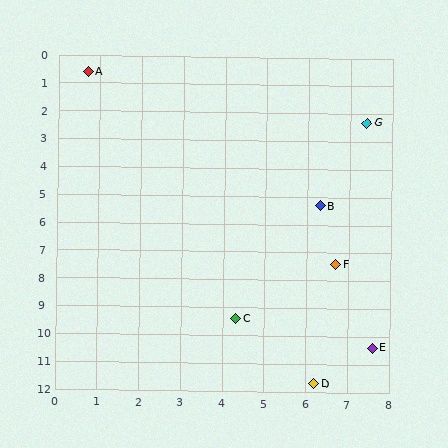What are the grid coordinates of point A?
Point A is at approximately (0.7, 0.6).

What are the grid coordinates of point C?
Point C is at approximately (4.3, 9.4).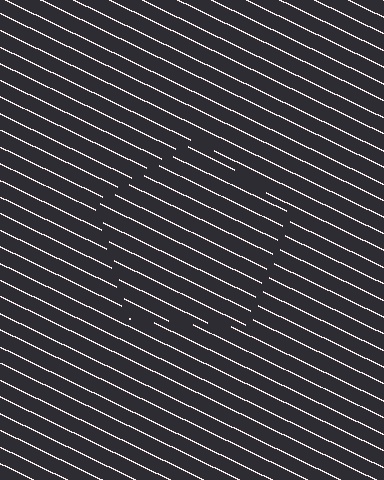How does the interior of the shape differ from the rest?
The interior of the shape contains the same grating, shifted by half a period — the contour is defined by the phase discontinuity where line-ends from the inner and outer gratings abut.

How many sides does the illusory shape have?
5 sides — the line-ends trace a pentagon.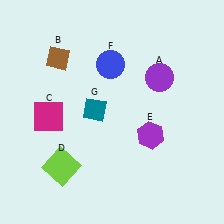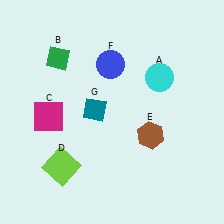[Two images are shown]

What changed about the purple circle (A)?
In Image 1, A is purple. In Image 2, it changed to cyan.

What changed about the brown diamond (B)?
In Image 1, B is brown. In Image 2, it changed to green.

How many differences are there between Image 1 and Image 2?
There are 3 differences between the two images.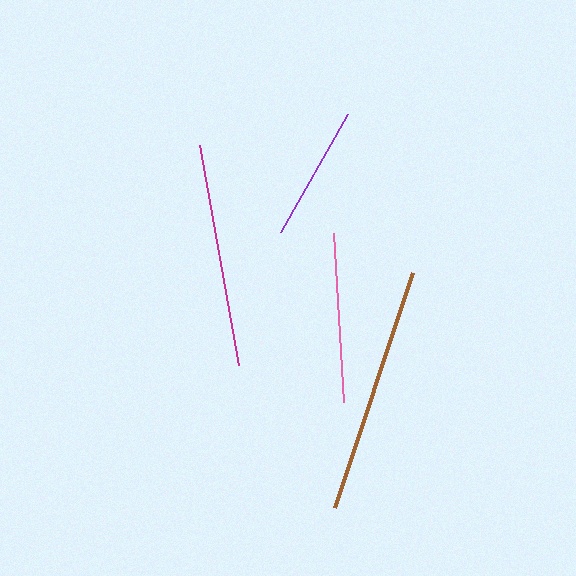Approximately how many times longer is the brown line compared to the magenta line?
The brown line is approximately 1.1 times the length of the magenta line.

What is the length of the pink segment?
The pink segment is approximately 169 pixels long.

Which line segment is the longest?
The brown line is the longest at approximately 248 pixels.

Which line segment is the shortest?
The purple line is the shortest at approximately 136 pixels.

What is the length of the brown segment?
The brown segment is approximately 248 pixels long.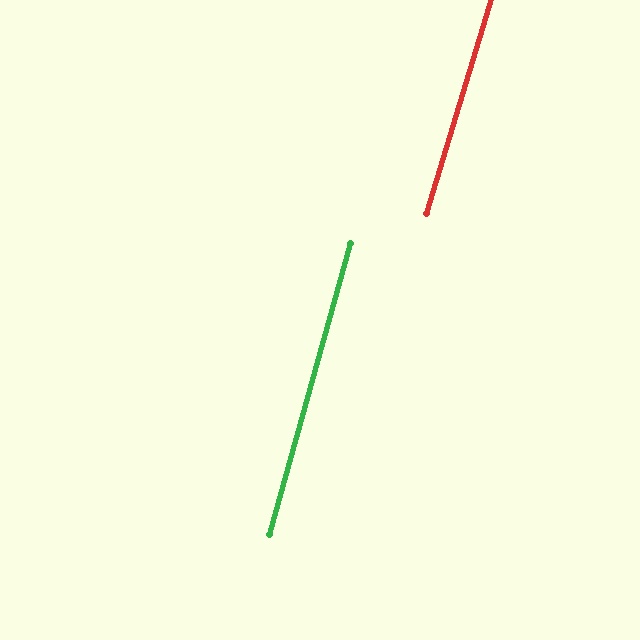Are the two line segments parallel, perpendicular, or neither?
Parallel — their directions differ by only 1.1°.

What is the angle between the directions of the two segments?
Approximately 1 degree.